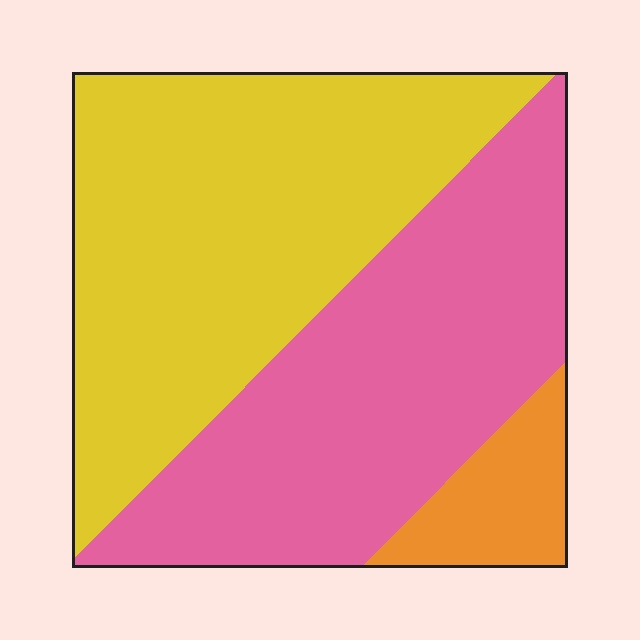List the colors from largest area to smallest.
From largest to smallest: yellow, pink, orange.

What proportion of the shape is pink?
Pink takes up about two fifths (2/5) of the shape.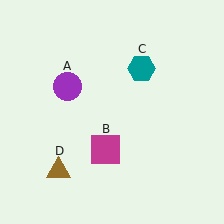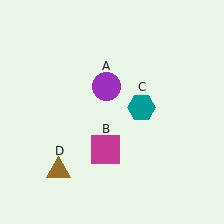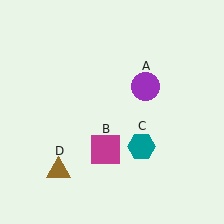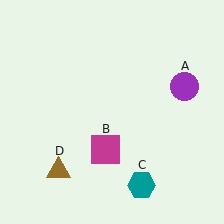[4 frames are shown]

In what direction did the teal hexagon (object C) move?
The teal hexagon (object C) moved down.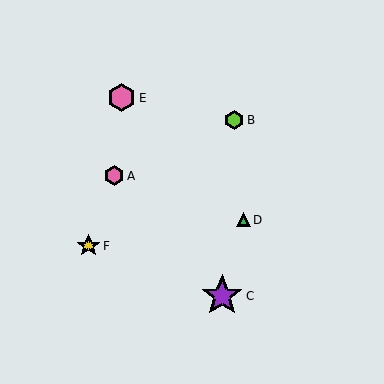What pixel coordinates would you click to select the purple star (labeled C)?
Click at (222, 296) to select the purple star C.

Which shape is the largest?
The purple star (labeled C) is the largest.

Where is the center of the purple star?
The center of the purple star is at (222, 296).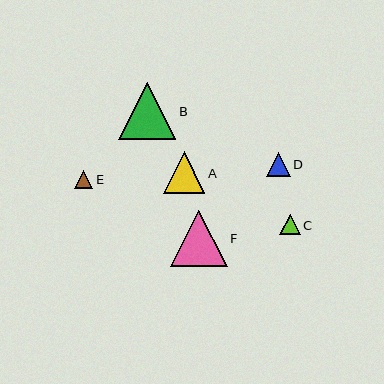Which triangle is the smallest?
Triangle E is the smallest with a size of approximately 19 pixels.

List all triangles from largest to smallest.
From largest to smallest: F, B, A, D, C, E.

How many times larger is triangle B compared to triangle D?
Triangle B is approximately 2.4 times the size of triangle D.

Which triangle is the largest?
Triangle F is the largest with a size of approximately 57 pixels.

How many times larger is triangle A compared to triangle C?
Triangle A is approximately 2.0 times the size of triangle C.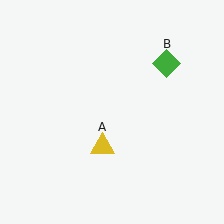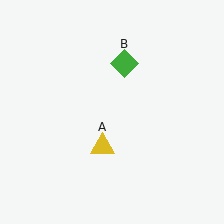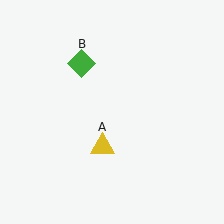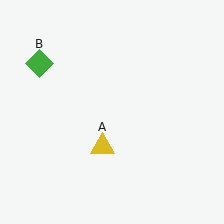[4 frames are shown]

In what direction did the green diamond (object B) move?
The green diamond (object B) moved left.